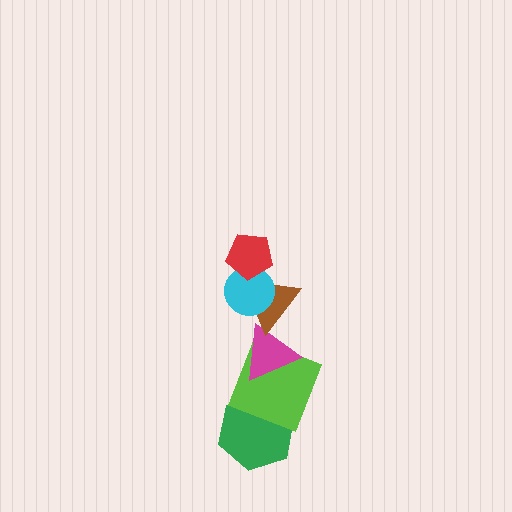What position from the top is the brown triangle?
The brown triangle is 3rd from the top.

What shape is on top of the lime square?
The magenta triangle is on top of the lime square.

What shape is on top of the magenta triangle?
The brown triangle is on top of the magenta triangle.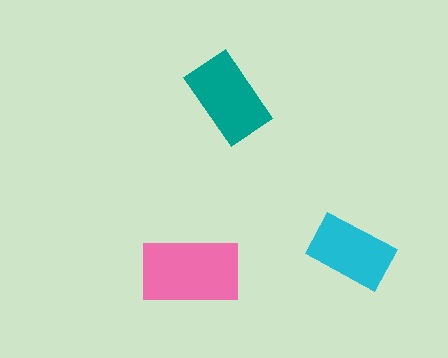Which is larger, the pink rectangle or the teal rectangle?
The pink one.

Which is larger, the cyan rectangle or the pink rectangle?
The pink one.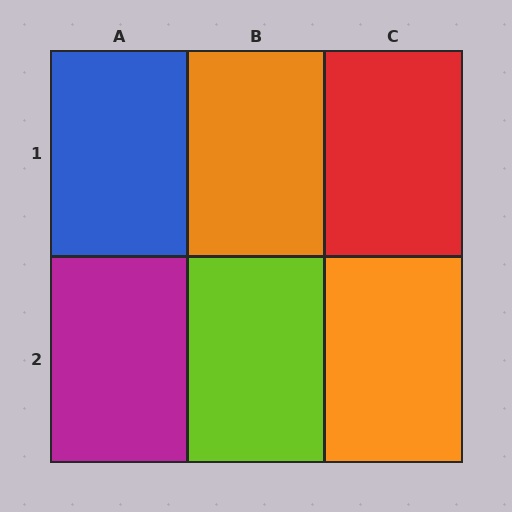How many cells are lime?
1 cell is lime.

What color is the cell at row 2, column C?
Orange.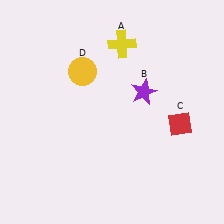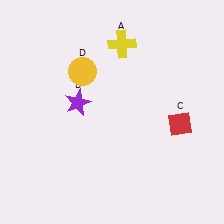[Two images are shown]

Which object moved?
The purple star (B) moved left.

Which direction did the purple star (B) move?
The purple star (B) moved left.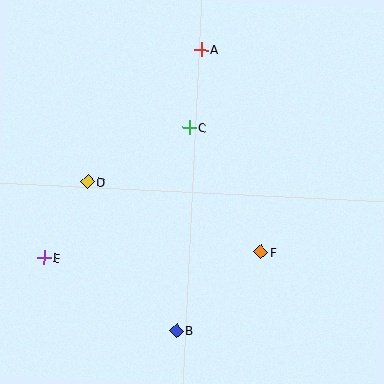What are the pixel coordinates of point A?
Point A is at (201, 49).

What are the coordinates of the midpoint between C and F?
The midpoint between C and F is at (225, 190).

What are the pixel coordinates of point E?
Point E is at (44, 258).